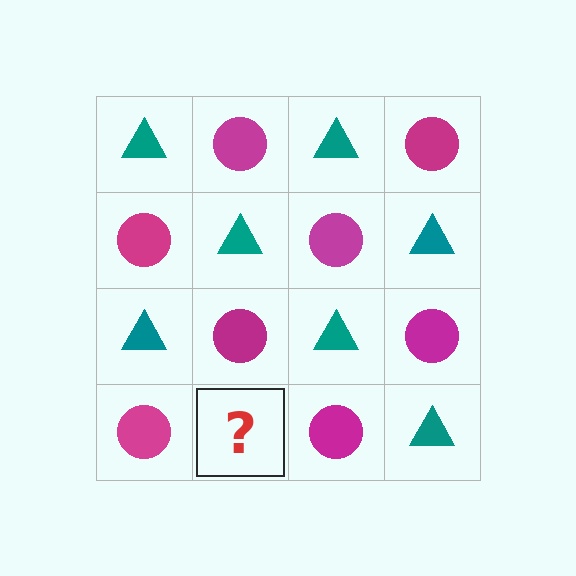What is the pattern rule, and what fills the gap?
The rule is that it alternates teal triangle and magenta circle in a checkerboard pattern. The gap should be filled with a teal triangle.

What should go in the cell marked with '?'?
The missing cell should contain a teal triangle.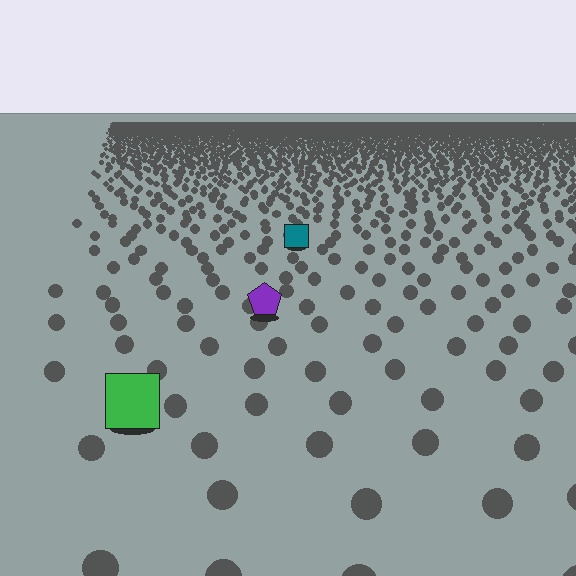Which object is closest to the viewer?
The green square is closest. The texture marks near it are larger and more spread out.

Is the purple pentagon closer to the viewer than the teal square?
Yes. The purple pentagon is closer — you can tell from the texture gradient: the ground texture is coarser near it.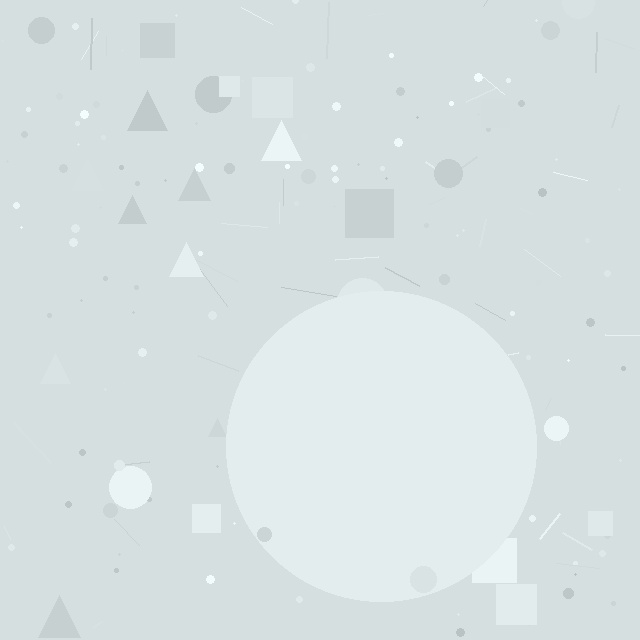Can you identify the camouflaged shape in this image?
The camouflaged shape is a circle.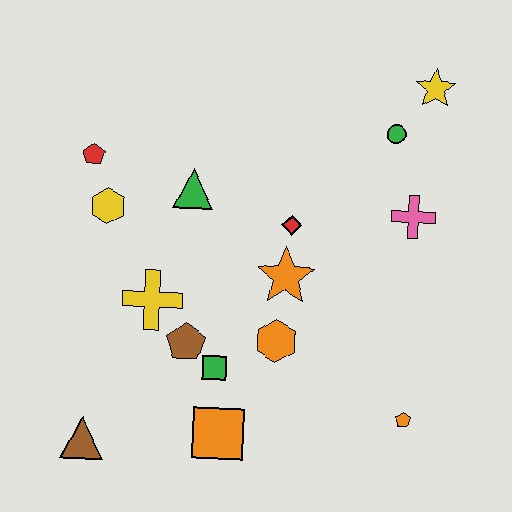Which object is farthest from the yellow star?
The brown triangle is farthest from the yellow star.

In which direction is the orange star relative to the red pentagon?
The orange star is to the right of the red pentagon.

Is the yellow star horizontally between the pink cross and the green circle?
No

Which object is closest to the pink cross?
The green circle is closest to the pink cross.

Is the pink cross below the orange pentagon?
No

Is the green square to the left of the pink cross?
Yes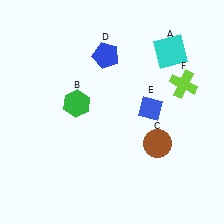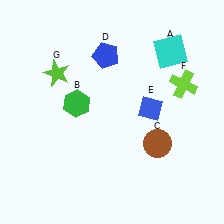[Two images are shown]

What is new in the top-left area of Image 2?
A lime star (G) was added in the top-left area of Image 2.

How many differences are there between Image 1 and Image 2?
There is 1 difference between the two images.